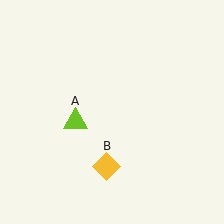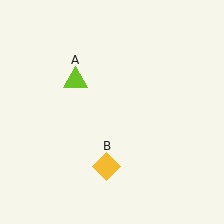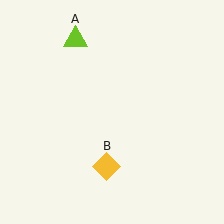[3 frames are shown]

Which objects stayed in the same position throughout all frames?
Yellow diamond (object B) remained stationary.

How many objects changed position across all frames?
1 object changed position: lime triangle (object A).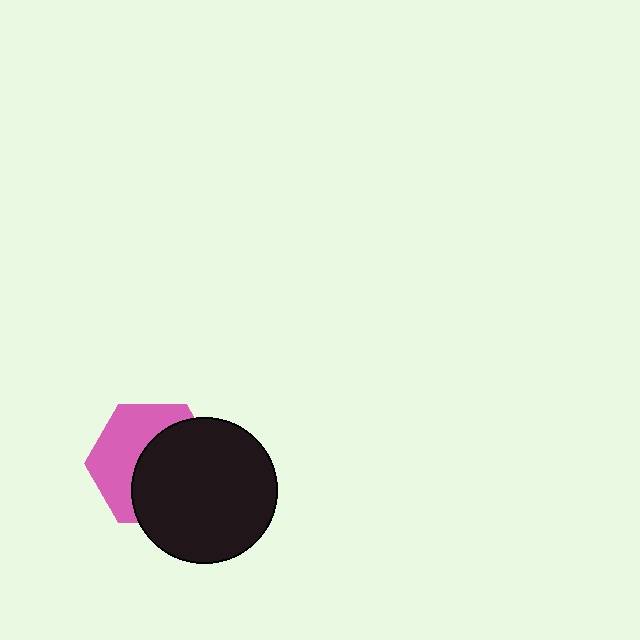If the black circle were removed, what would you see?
You would see the complete pink hexagon.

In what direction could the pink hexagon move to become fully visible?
The pink hexagon could move left. That would shift it out from behind the black circle entirely.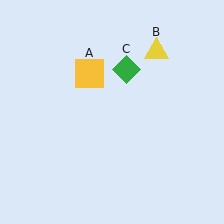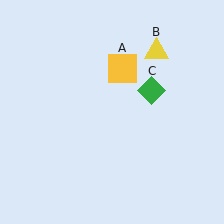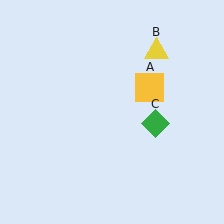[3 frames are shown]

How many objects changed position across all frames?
2 objects changed position: yellow square (object A), green diamond (object C).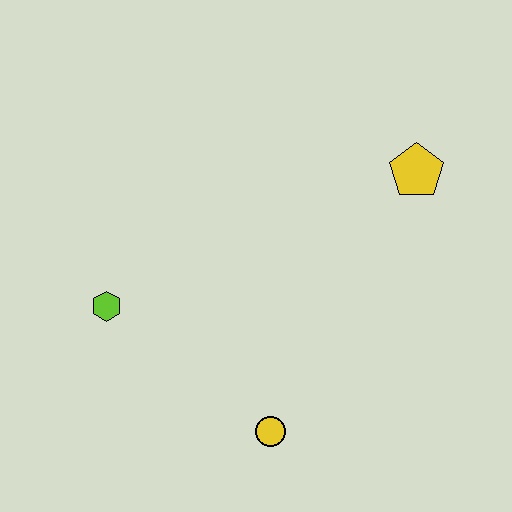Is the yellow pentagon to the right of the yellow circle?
Yes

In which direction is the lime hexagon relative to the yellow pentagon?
The lime hexagon is to the left of the yellow pentagon.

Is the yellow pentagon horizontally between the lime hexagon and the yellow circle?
No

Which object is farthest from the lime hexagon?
The yellow pentagon is farthest from the lime hexagon.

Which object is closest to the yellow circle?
The lime hexagon is closest to the yellow circle.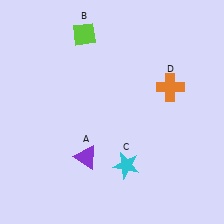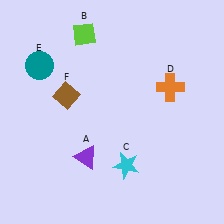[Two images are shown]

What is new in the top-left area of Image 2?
A teal circle (E) was added in the top-left area of Image 2.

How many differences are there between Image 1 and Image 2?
There are 2 differences between the two images.